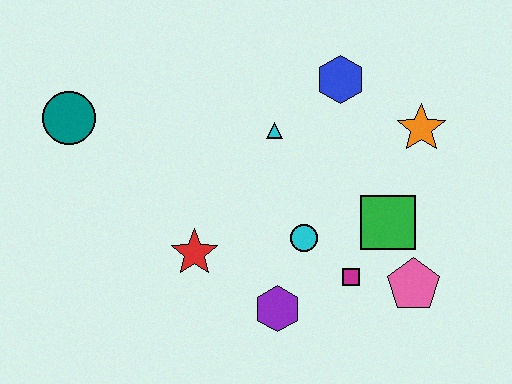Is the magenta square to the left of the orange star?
Yes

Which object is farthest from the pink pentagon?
The teal circle is farthest from the pink pentagon.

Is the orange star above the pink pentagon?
Yes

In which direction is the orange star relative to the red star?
The orange star is to the right of the red star.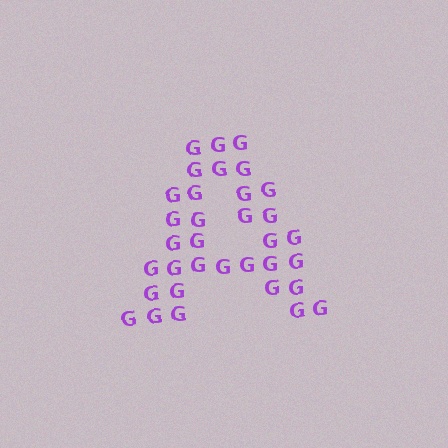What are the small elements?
The small elements are letter G's.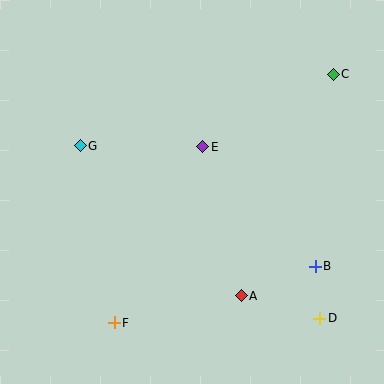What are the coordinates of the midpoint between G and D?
The midpoint between G and D is at (200, 232).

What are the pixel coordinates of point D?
Point D is at (320, 318).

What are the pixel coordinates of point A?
Point A is at (241, 296).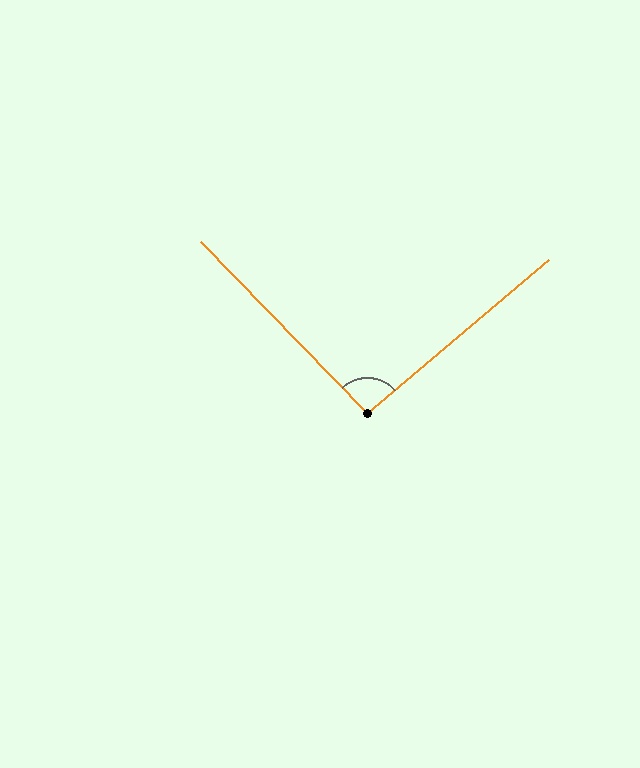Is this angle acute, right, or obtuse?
It is approximately a right angle.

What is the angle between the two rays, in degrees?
Approximately 94 degrees.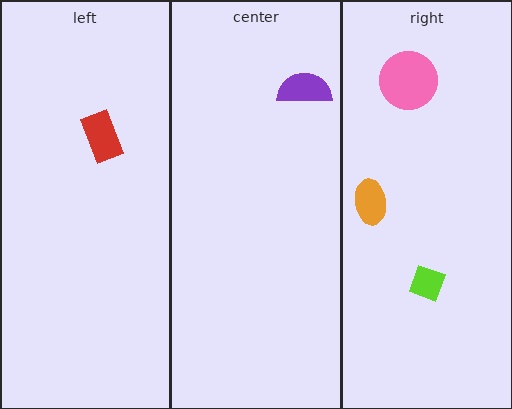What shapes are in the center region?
The purple semicircle.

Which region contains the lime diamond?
The right region.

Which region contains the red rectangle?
The left region.